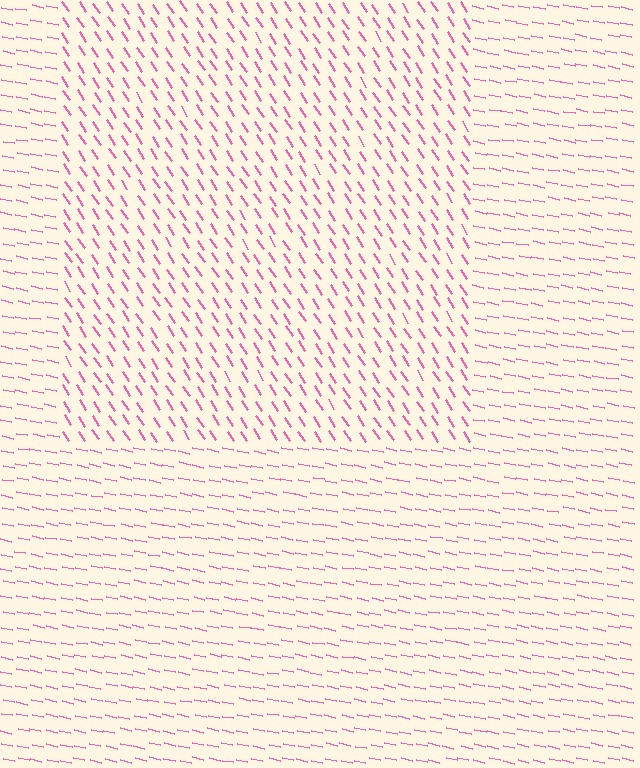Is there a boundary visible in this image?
Yes, there is a texture boundary formed by a change in line orientation.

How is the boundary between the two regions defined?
The boundary is defined purely by a change in line orientation (approximately 45 degrees difference). All lines are the same color and thickness.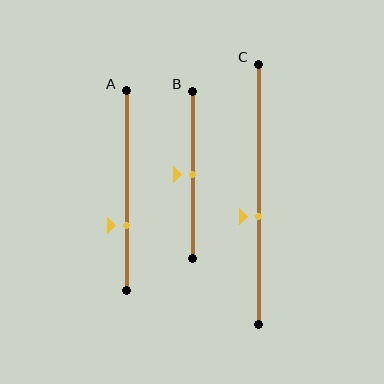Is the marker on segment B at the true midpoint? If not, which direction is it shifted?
Yes, the marker on segment B is at the true midpoint.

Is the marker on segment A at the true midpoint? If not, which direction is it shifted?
No, the marker on segment A is shifted downward by about 17% of the segment length.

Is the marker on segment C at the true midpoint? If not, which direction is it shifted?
No, the marker on segment C is shifted downward by about 9% of the segment length.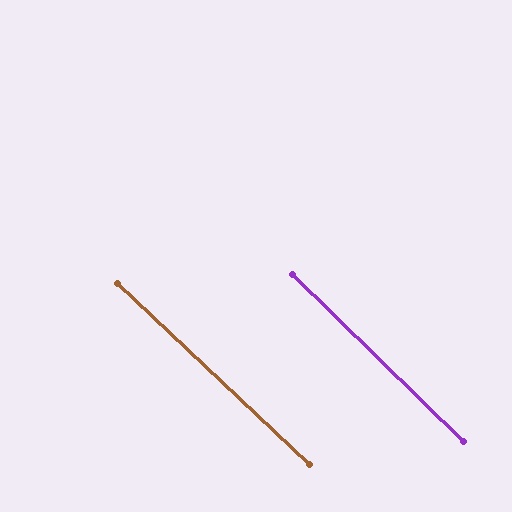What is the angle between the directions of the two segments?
Approximately 1 degree.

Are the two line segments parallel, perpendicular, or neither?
Parallel — their directions differ by only 0.9°.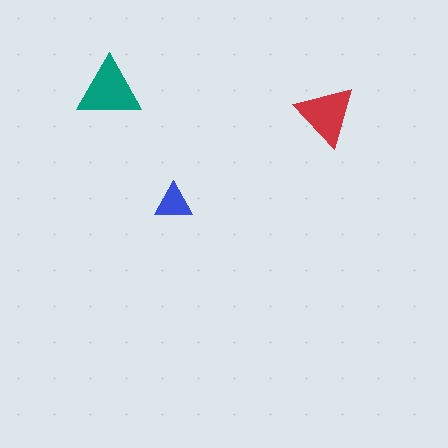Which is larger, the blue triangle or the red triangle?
The red one.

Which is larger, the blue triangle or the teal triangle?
The teal one.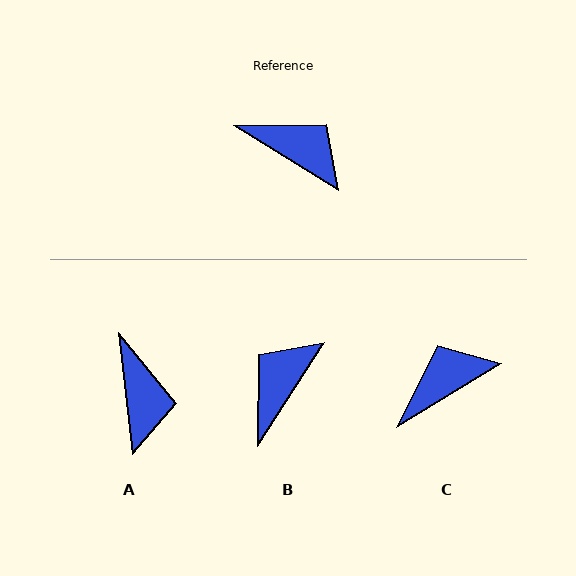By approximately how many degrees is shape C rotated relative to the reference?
Approximately 63 degrees counter-clockwise.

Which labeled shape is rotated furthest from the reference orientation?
B, about 89 degrees away.